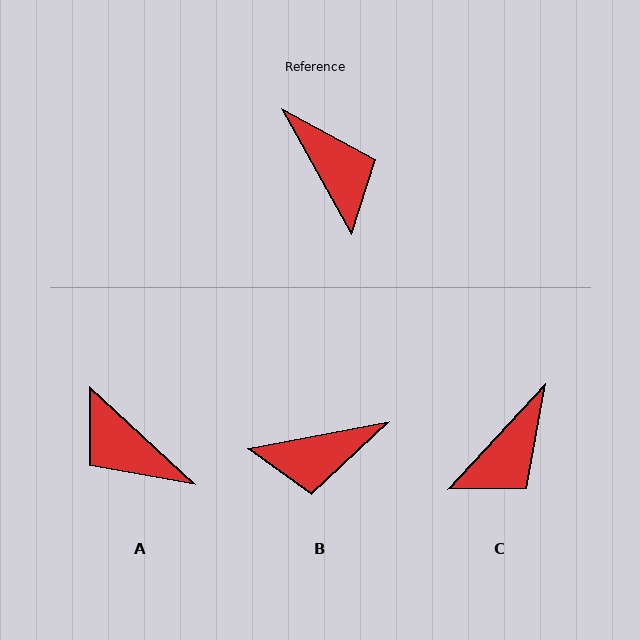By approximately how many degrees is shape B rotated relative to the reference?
Approximately 108 degrees clockwise.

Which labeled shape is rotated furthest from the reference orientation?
A, about 162 degrees away.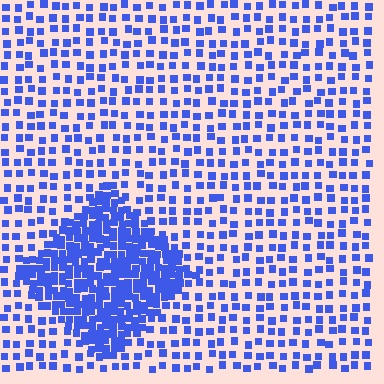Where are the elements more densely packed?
The elements are more densely packed inside the diamond boundary.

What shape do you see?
I see a diamond.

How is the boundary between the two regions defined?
The boundary is defined by a change in element density (approximately 2.7x ratio). All elements are the same color, size, and shape.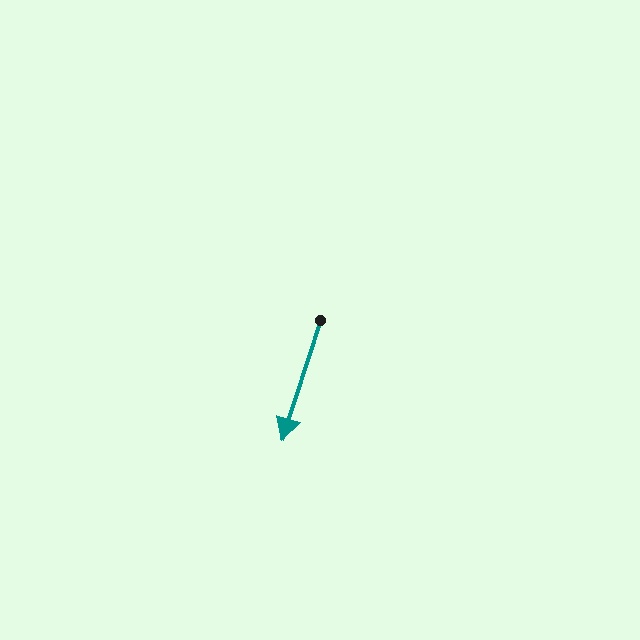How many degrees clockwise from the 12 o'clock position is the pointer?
Approximately 198 degrees.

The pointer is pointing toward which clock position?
Roughly 7 o'clock.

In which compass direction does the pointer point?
South.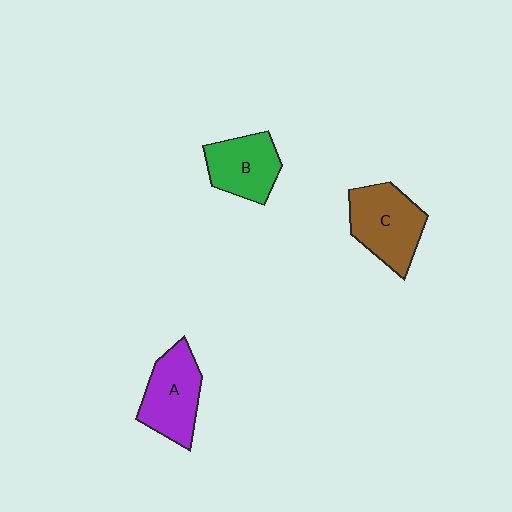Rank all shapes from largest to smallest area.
From largest to smallest: C (brown), A (purple), B (green).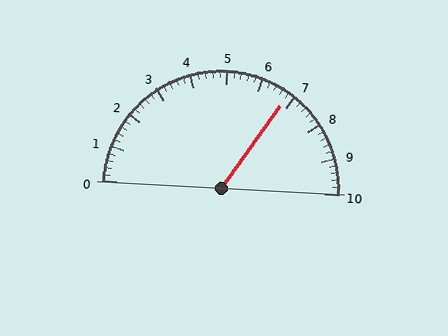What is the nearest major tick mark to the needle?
The nearest major tick mark is 7.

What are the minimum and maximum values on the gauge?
The gauge ranges from 0 to 10.